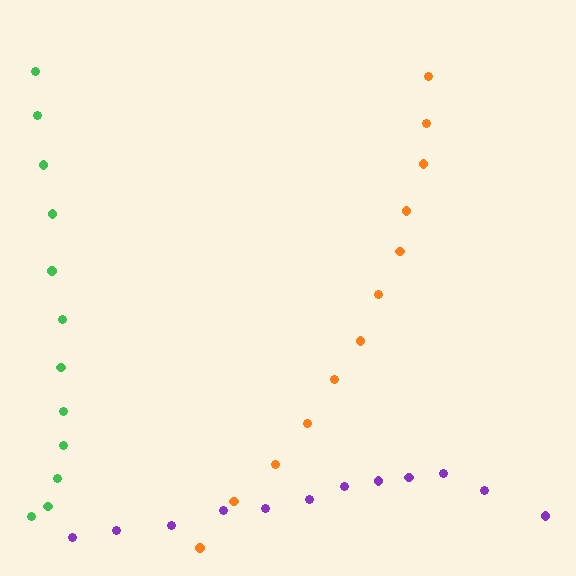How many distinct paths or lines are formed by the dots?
There are 3 distinct paths.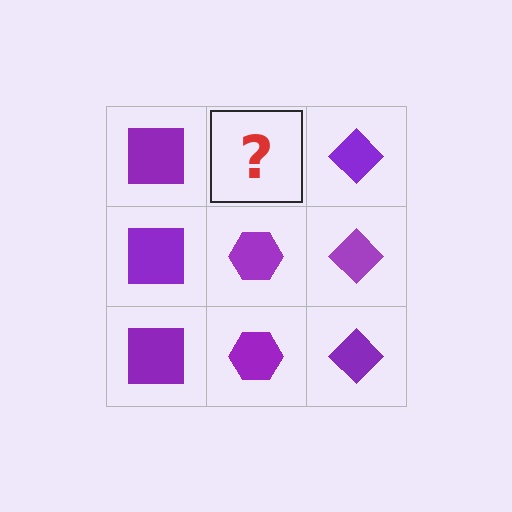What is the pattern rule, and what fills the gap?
The rule is that each column has a consistent shape. The gap should be filled with a purple hexagon.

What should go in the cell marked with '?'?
The missing cell should contain a purple hexagon.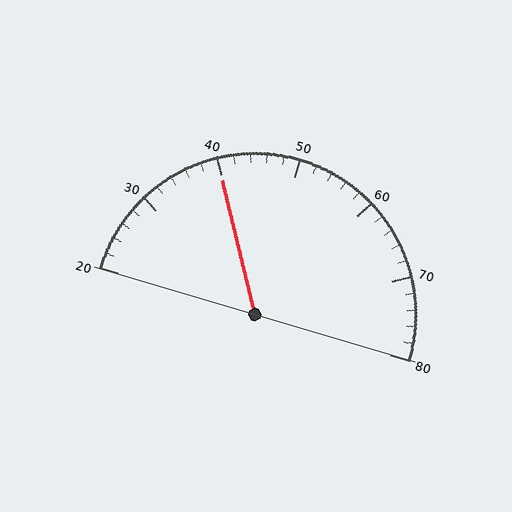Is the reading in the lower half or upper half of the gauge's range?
The reading is in the lower half of the range (20 to 80).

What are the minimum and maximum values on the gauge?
The gauge ranges from 20 to 80.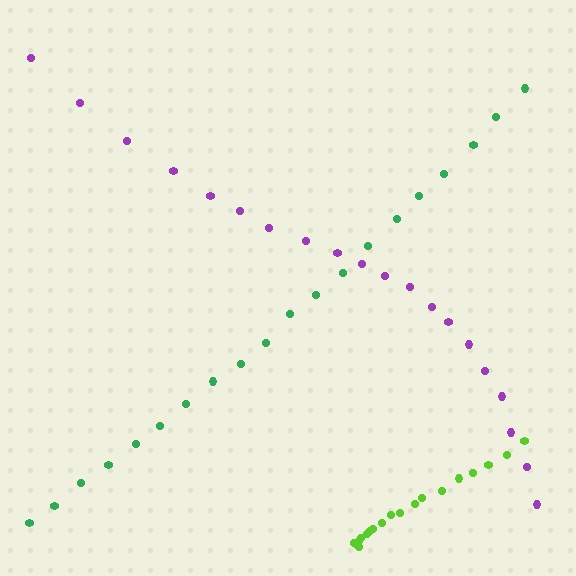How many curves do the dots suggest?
There are 3 distinct paths.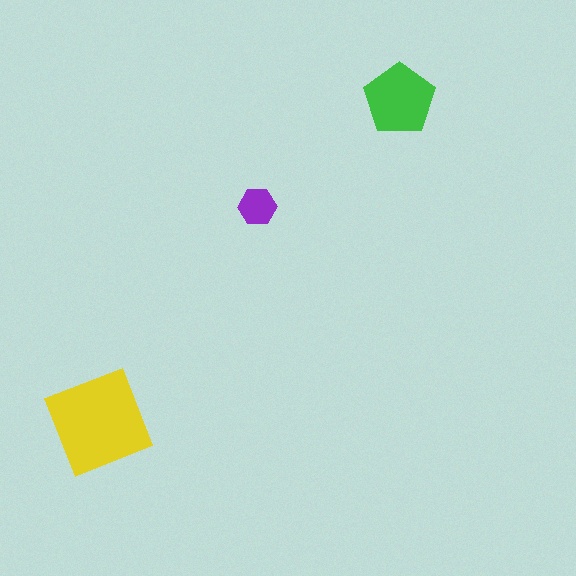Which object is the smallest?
The purple hexagon.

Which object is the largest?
The yellow square.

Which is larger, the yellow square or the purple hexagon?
The yellow square.